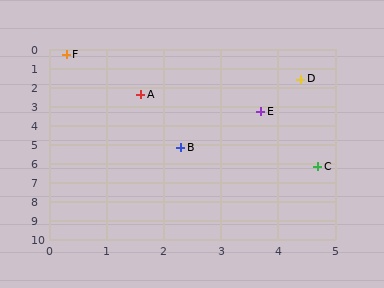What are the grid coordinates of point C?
Point C is at approximately (4.7, 6.2).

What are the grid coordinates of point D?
Point D is at approximately (4.4, 1.6).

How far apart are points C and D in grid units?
Points C and D are about 4.6 grid units apart.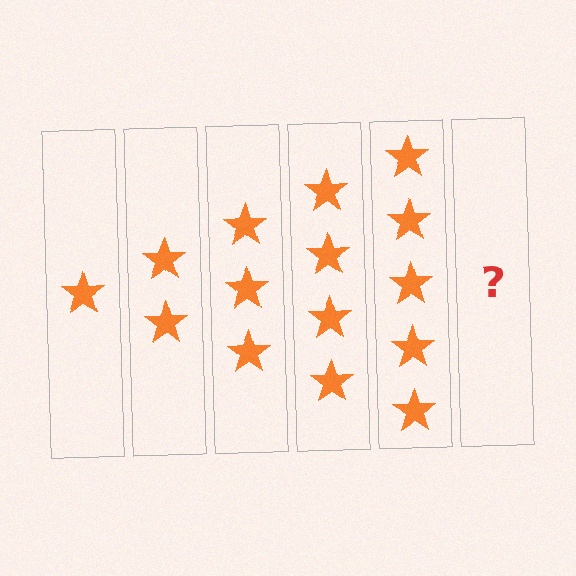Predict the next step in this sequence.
The next step is 6 stars.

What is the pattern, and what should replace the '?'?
The pattern is that each step adds one more star. The '?' should be 6 stars.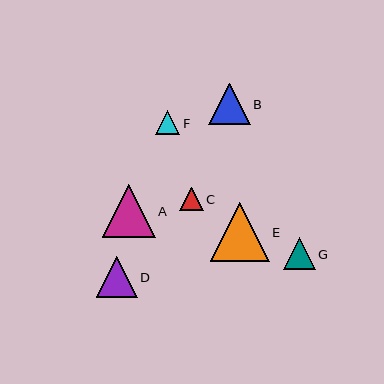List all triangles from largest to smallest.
From largest to smallest: E, A, B, D, G, F, C.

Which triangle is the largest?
Triangle E is the largest with a size of approximately 59 pixels.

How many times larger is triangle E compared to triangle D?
Triangle E is approximately 1.5 times the size of triangle D.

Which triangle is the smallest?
Triangle C is the smallest with a size of approximately 23 pixels.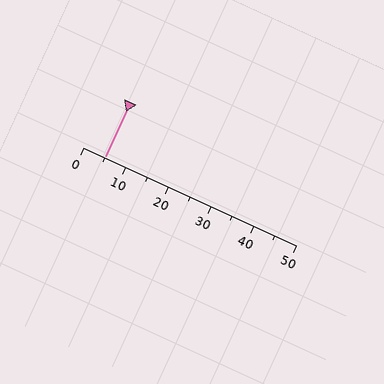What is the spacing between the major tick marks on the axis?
The major ticks are spaced 10 apart.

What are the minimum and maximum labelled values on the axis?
The axis runs from 0 to 50.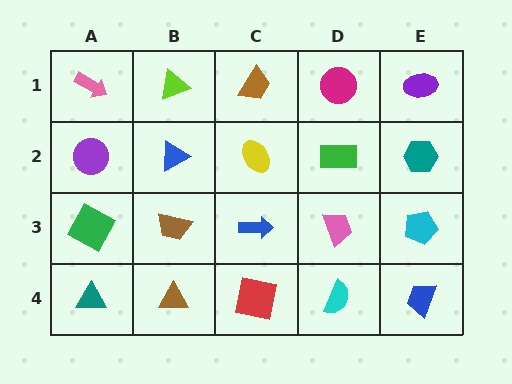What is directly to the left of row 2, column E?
A green rectangle.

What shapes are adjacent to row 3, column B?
A blue triangle (row 2, column B), a brown triangle (row 4, column B), a green square (row 3, column A), a blue arrow (row 3, column C).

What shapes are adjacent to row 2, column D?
A magenta circle (row 1, column D), a pink trapezoid (row 3, column D), a yellow ellipse (row 2, column C), a teal hexagon (row 2, column E).